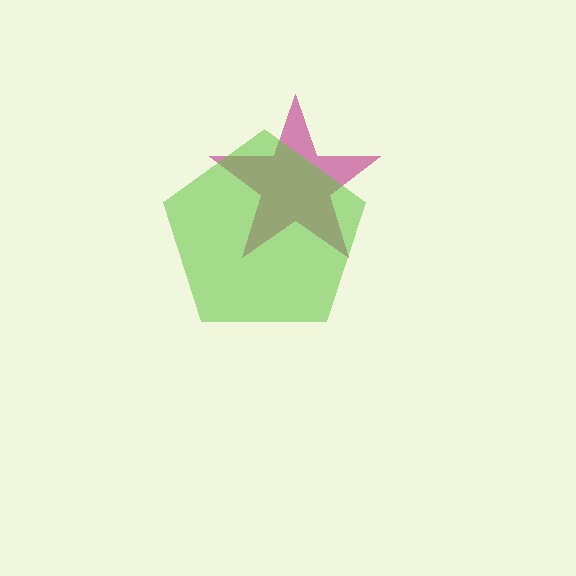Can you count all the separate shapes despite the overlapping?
Yes, there are 2 separate shapes.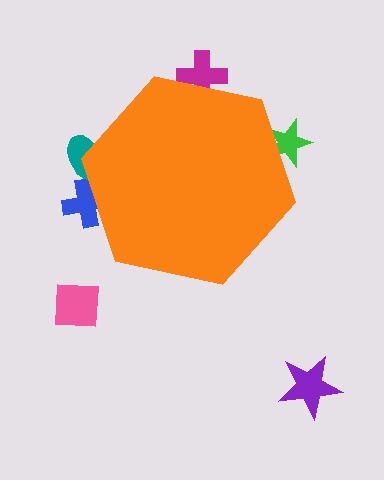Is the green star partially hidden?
Yes, the green star is partially hidden behind the orange hexagon.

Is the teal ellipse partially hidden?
Yes, the teal ellipse is partially hidden behind the orange hexagon.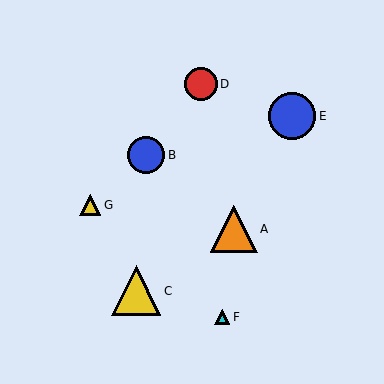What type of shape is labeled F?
Shape F is a cyan triangle.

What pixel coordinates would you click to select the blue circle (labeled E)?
Click at (292, 116) to select the blue circle E.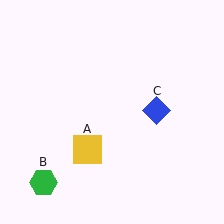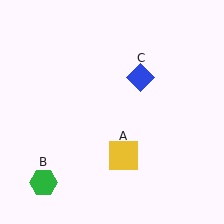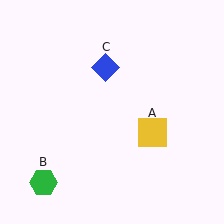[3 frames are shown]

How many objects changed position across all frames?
2 objects changed position: yellow square (object A), blue diamond (object C).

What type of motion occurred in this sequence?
The yellow square (object A), blue diamond (object C) rotated counterclockwise around the center of the scene.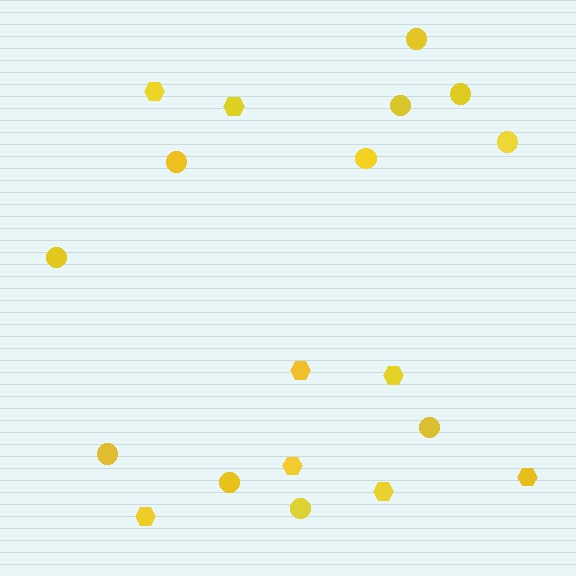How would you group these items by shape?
There are 2 groups: one group of circles (11) and one group of hexagons (8).